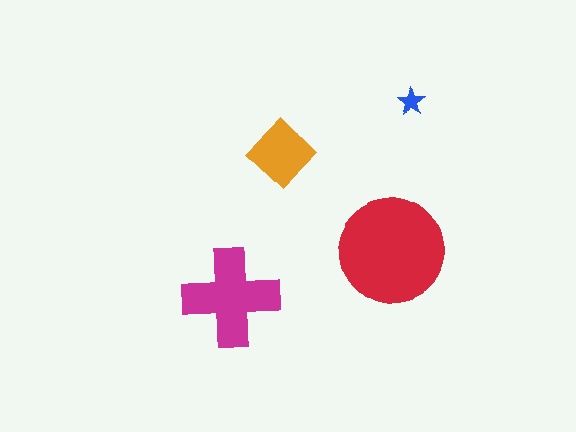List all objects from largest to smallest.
The red circle, the magenta cross, the orange diamond, the blue star.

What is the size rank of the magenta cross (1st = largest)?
2nd.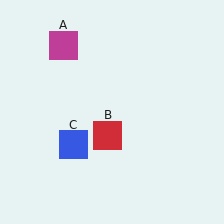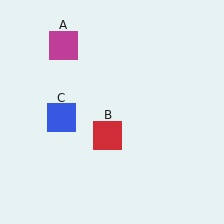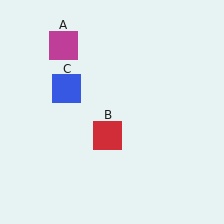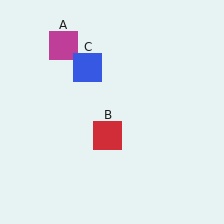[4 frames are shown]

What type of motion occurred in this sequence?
The blue square (object C) rotated clockwise around the center of the scene.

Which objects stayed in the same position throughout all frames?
Magenta square (object A) and red square (object B) remained stationary.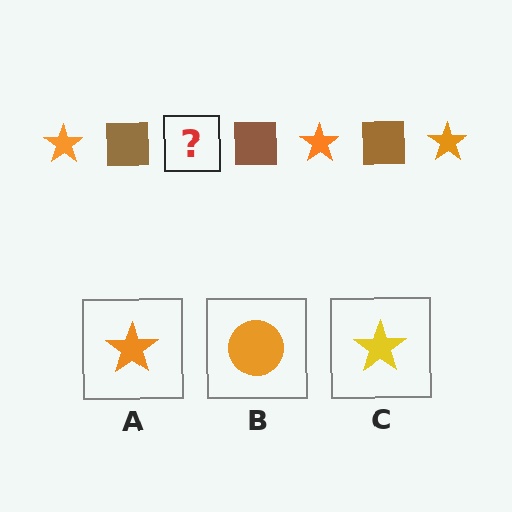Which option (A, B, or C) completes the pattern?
A.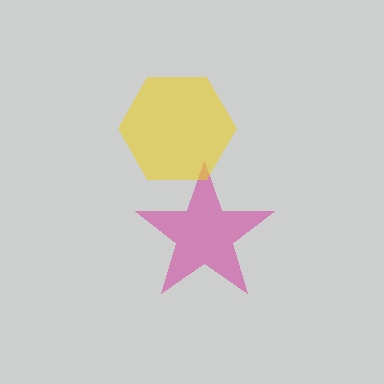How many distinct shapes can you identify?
There are 2 distinct shapes: a magenta star, a yellow hexagon.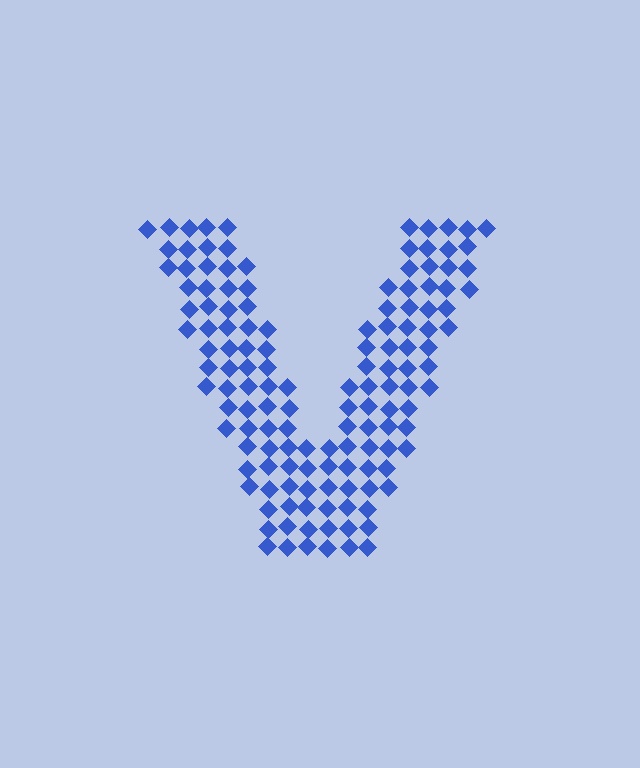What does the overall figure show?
The overall figure shows the letter V.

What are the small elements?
The small elements are diamonds.